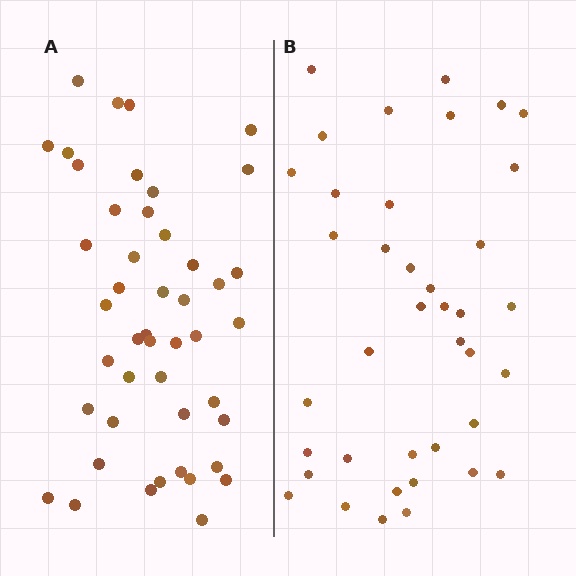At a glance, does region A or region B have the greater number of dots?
Region A (the left region) has more dots.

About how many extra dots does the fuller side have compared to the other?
Region A has roughly 8 or so more dots than region B.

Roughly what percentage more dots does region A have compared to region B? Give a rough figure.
About 20% more.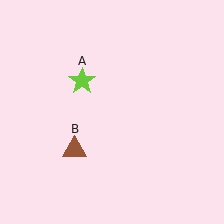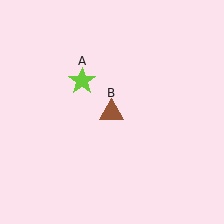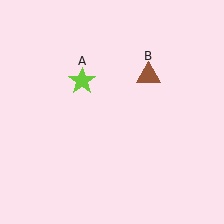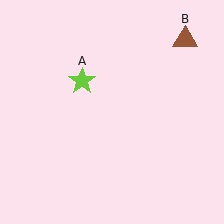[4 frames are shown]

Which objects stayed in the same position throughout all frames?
Lime star (object A) remained stationary.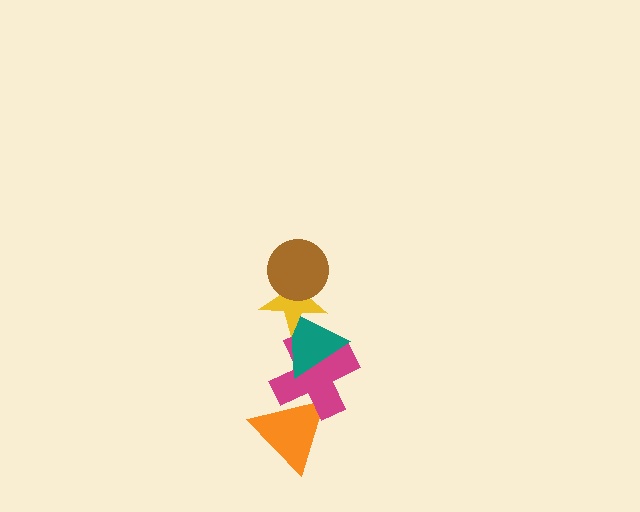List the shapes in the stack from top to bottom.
From top to bottom: the brown circle, the yellow star, the teal triangle, the magenta cross, the orange triangle.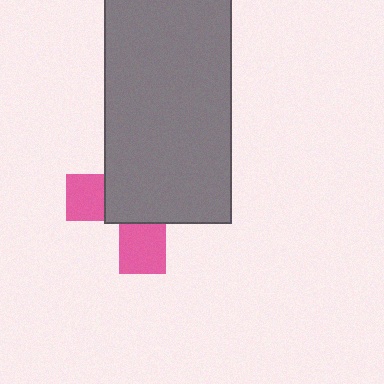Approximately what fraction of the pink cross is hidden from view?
Roughly 66% of the pink cross is hidden behind the gray rectangle.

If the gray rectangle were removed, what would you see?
You would see the complete pink cross.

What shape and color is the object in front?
The object in front is a gray rectangle.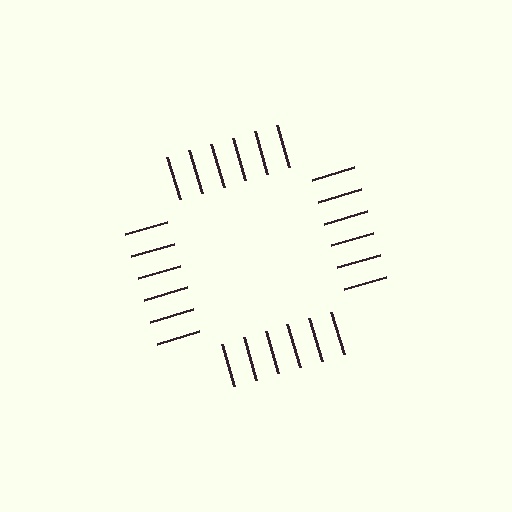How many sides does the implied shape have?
4 sides — the line-ends trace a square.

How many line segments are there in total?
24 — 6 along each of the 4 edges.